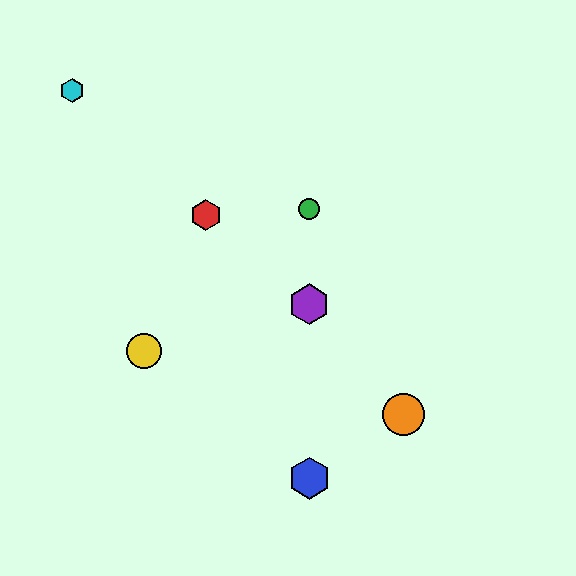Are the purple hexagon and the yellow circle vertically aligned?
No, the purple hexagon is at x≈309 and the yellow circle is at x≈144.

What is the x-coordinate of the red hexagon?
The red hexagon is at x≈206.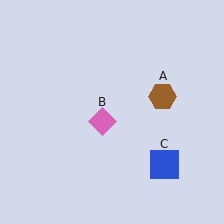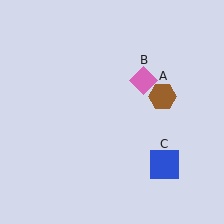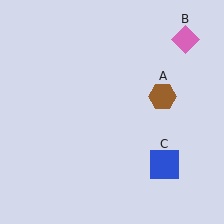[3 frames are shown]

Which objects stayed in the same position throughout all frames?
Brown hexagon (object A) and blue square (object C) remained stationary.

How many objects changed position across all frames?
1 object changed position: pink diamond (object B).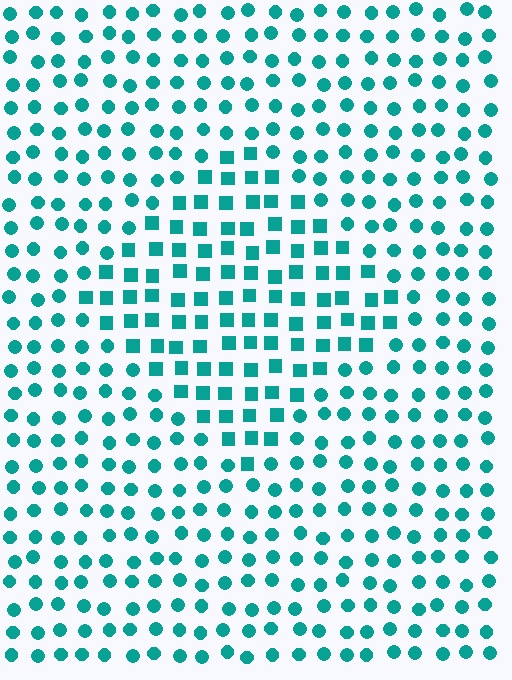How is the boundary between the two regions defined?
The boundary is defined by a change in element shape: squares inside vs. circles outside. All elements share the same color and spacing.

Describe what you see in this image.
The image is filled with small teal elements arranged in a uniform grid. A diamond-shaped region contains squares, while the surrounding area contains circles. The boundary is defined purely by the change in element shape.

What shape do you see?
I see a diamond.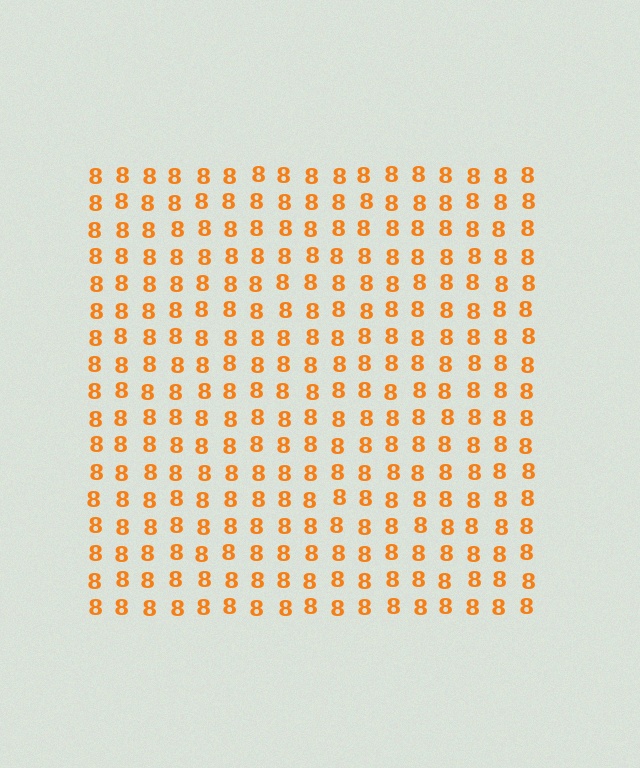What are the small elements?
The small elements are digit 8's.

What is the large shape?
The large shape is a square.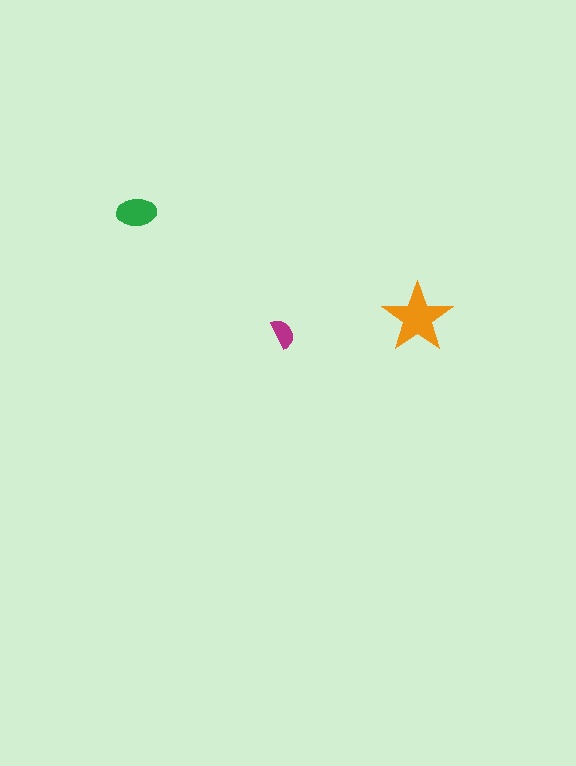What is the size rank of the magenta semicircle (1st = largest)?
3rd.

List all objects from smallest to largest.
The magenta semicircle, the green ellipse, the orange star.